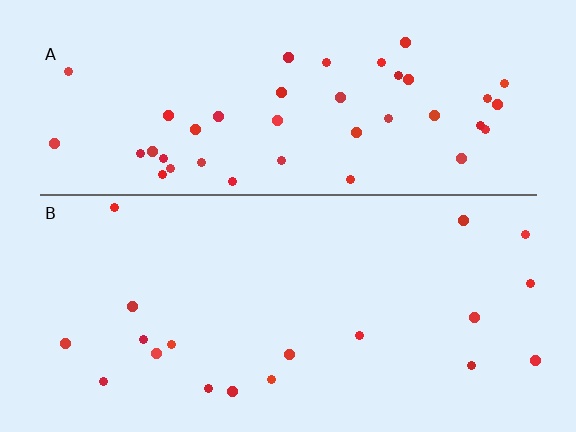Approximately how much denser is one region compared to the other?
Approximately 2.3× — region A over region B.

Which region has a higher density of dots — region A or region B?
A (the top).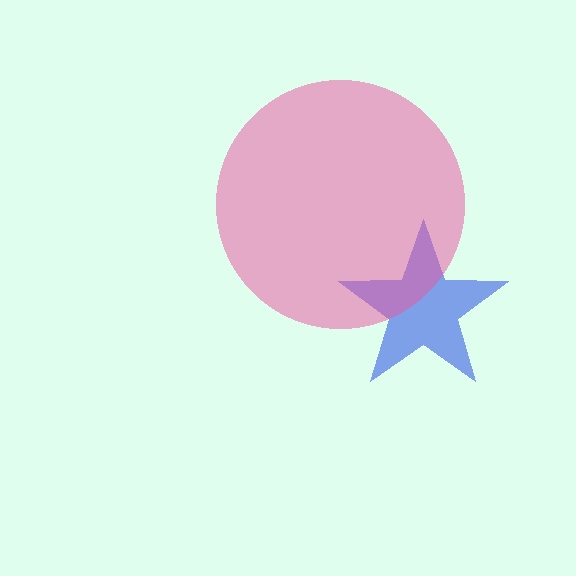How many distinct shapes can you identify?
There are 2 distinct shapes: a blue star, a pink circle.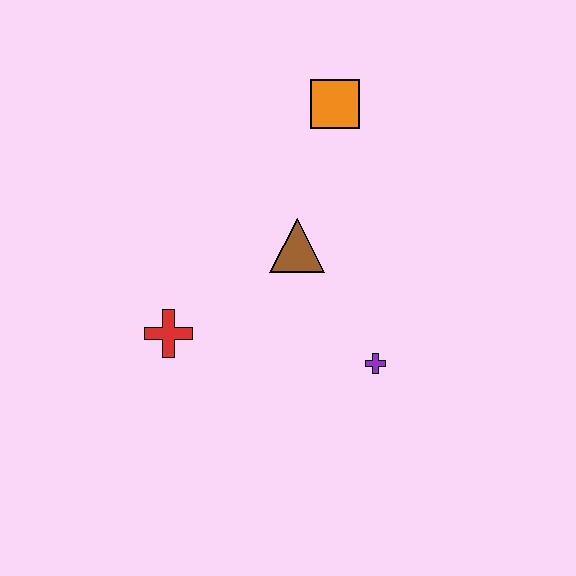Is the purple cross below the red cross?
Yes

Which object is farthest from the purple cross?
The orange square is farthest from the purple cross.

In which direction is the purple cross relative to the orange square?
The purple cross is below the orange square.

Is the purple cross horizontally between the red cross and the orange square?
No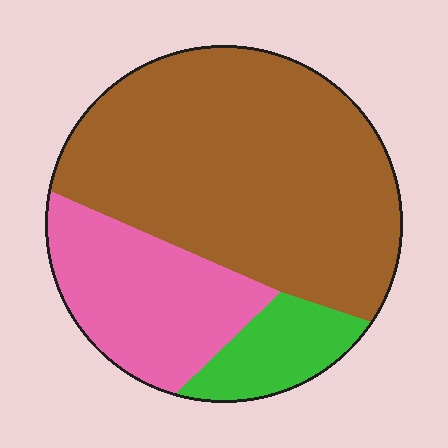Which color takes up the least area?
Green, at roughly 10%.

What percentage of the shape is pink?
Pink takes up about one quarter (1/4) of the shape.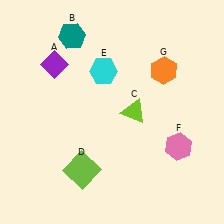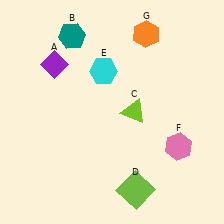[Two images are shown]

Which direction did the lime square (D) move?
The lime square (D) moved right.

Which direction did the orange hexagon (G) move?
The orange hexagon (G) moved up.